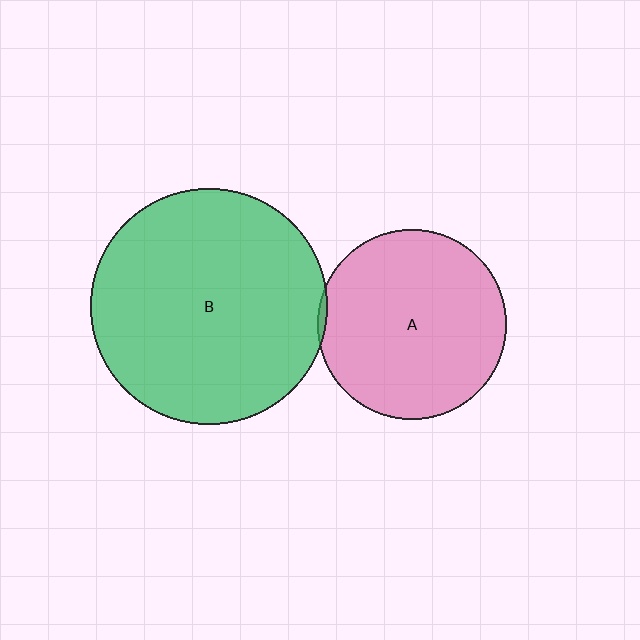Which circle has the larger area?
Circle B (green).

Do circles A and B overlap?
Yes.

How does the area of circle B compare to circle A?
Approximately 1.6 times.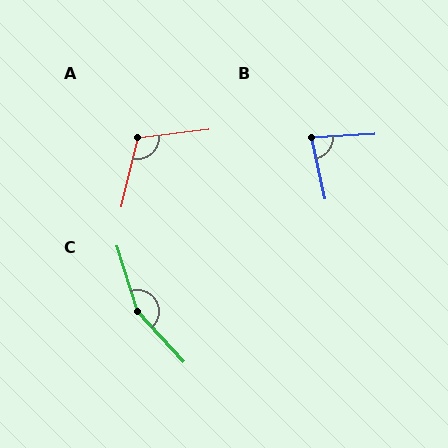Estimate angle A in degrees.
Approximately 110 degrees.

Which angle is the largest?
C, at approximately 155 degrees.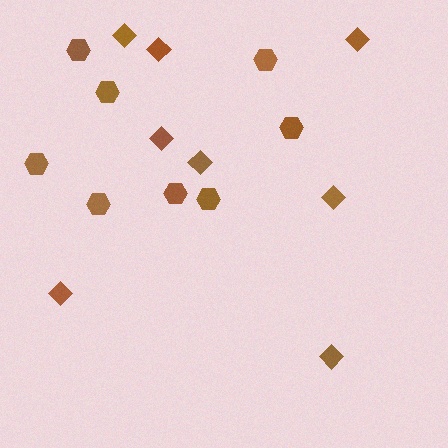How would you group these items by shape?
There are 2 groups: one group of diamonds (8) and one group of hexagons (8).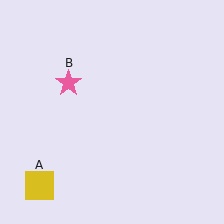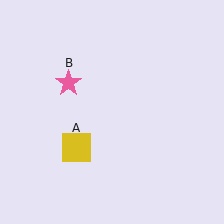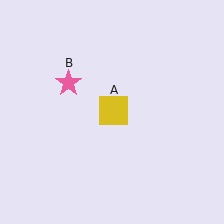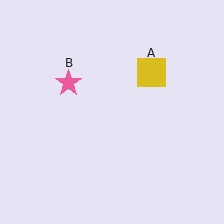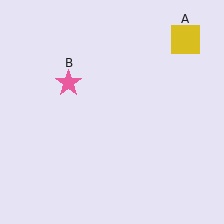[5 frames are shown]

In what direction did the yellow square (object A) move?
The yellow square (object A) moved up and to the right.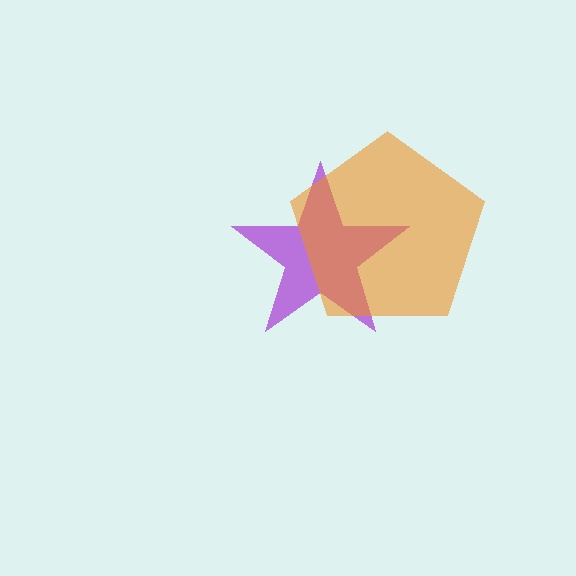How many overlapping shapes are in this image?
There are 2 overlapping shapes in the image.